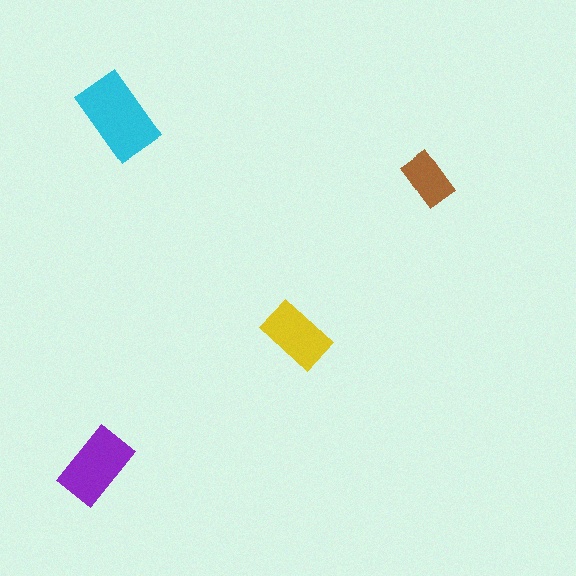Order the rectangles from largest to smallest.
the cyan one, the purple one, the yellow one, the brown one.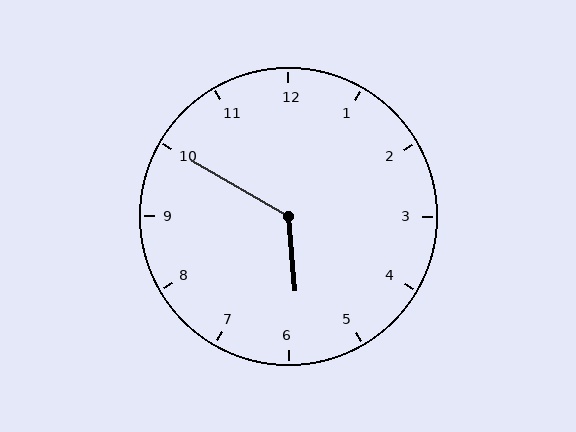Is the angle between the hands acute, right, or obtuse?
It is obtuse.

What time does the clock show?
5:50.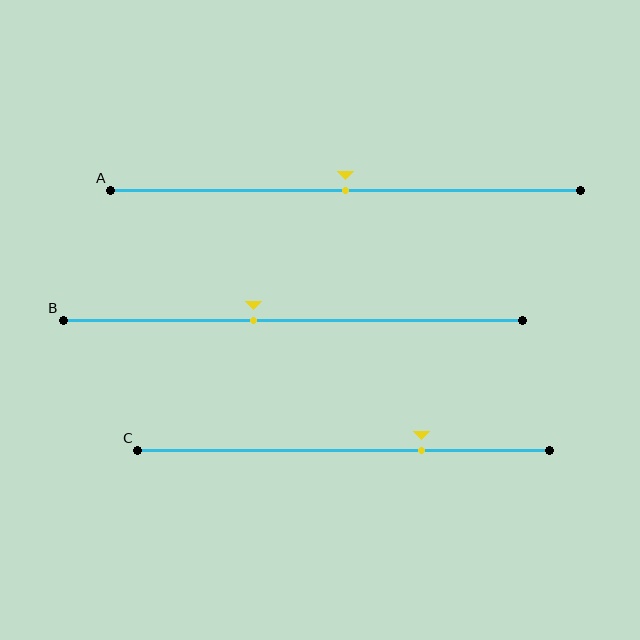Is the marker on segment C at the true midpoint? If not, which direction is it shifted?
No, the marker on segment C is shifted to the right by about 19% of the segment length.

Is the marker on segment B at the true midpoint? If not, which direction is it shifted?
No, the marker on segment B is shifted to the left by about 9% of the segment length.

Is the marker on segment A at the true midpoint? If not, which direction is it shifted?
Yes, the marker on segment A is at the true midpoint.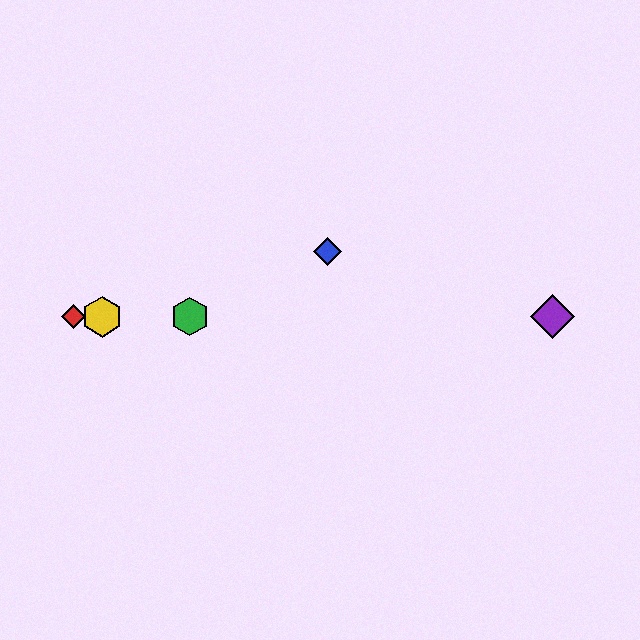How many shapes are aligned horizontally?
4 shapes (the red diamond, the green hexagon, the yellow hexagon, the purple diamond) are aligned horizontally.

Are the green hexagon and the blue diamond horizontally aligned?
No, the green hexagon is at y≈317 and the blue diamond is at y≈252.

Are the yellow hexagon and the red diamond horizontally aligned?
Yes, both are at y≈317.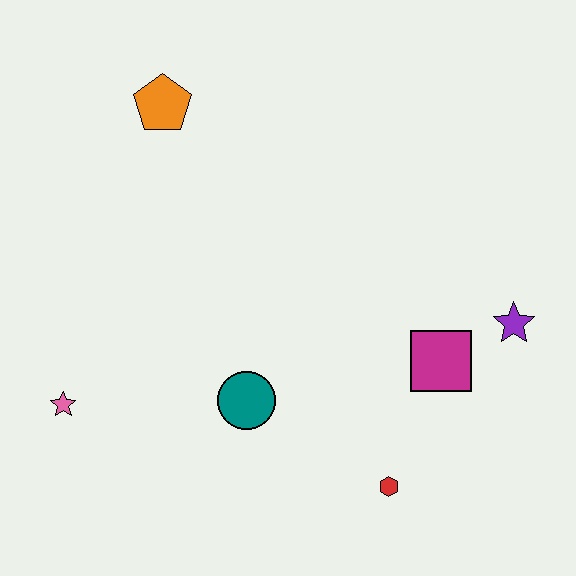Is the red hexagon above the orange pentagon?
No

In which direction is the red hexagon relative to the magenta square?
The red hexagon is below the magenta square.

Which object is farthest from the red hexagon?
The orange pentagon is farthest from the red hexagon.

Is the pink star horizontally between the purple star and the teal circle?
No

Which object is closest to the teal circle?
The red hexagon is closest to the teal circle.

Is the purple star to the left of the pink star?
No